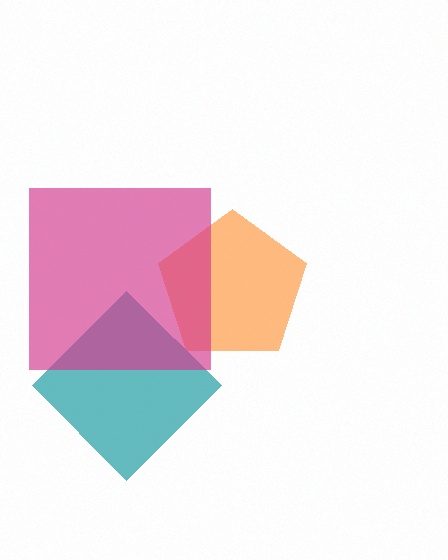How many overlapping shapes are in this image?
There are 3 overlapping shapes in the image.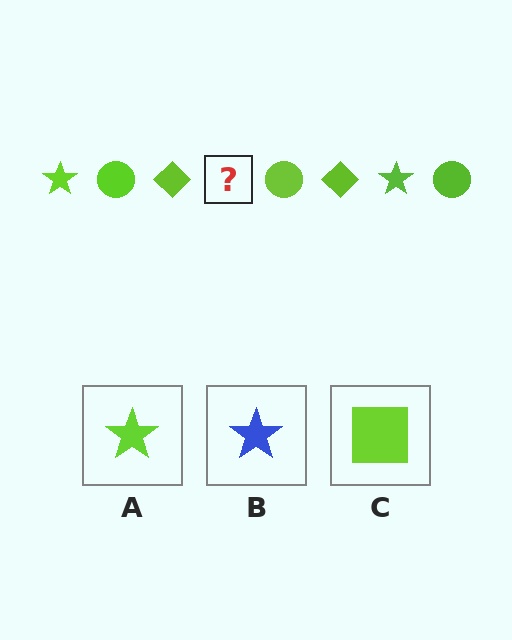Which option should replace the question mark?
Option A.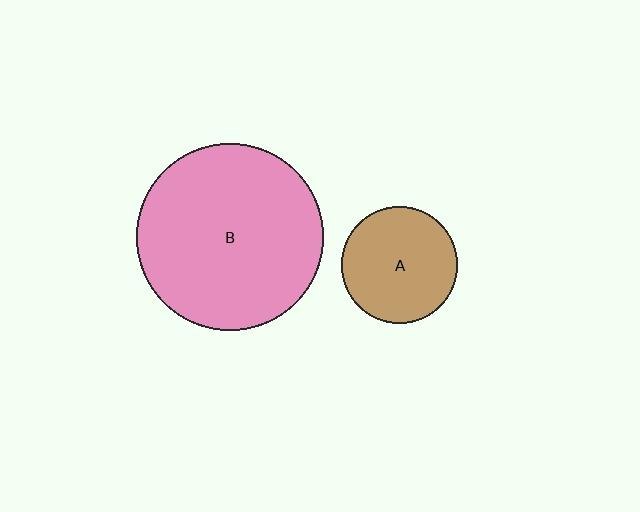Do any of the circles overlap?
No, none of the circles overlap.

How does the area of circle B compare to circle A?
Approximately 2.6 times.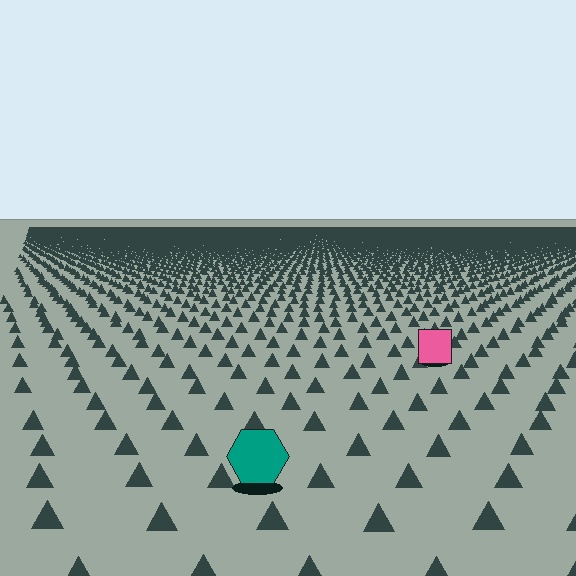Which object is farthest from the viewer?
The pink square is farthest from the viewer. It appears smaller and the ground texture around it is denser.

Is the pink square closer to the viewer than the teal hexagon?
No. The teal hexagon is closer — you can tell from the texture gradient: the ground texture is coarser near it.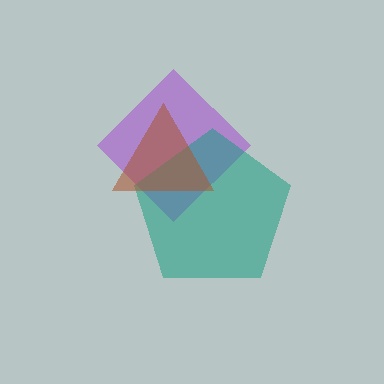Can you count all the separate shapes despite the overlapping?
Yes, there are 3 separate shapes.